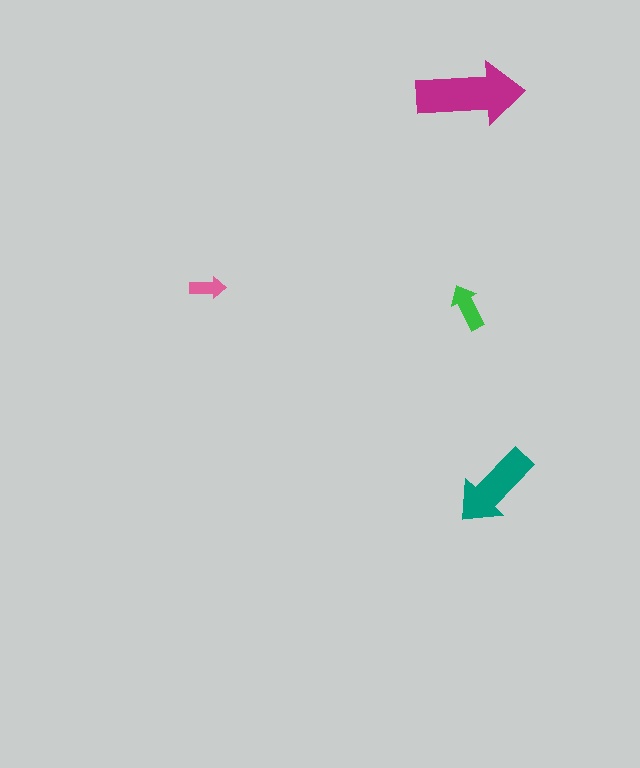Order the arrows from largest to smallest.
the magenta one, the teal one, the green one, the pink one.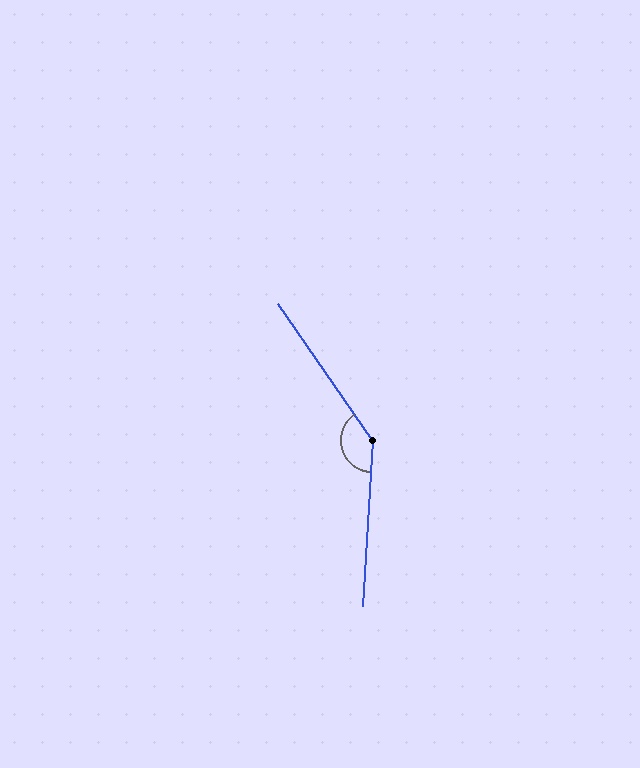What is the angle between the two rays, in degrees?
Approximately 142 degrees.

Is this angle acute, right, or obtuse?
It is obtuse.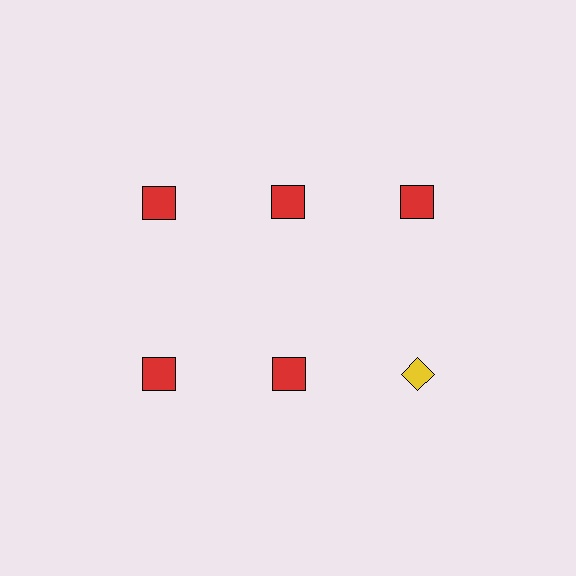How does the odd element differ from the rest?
It differs in both color (yellow instead of red) and shape (diamond instead of square).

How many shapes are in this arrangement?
There are 6 shapes arranged in a grid pattern.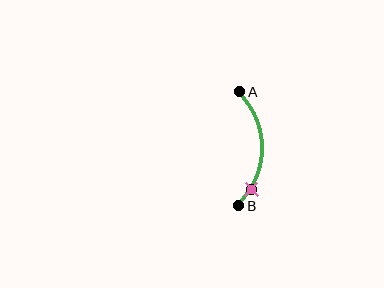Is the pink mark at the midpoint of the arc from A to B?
No. The pink mark lies on the arc but is closer to endpoint B. The arc midpoint would be at the point on the curve equidistant along the arc from both A and B.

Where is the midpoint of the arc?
The arc midpoint is the point on the curve farthest from the straight line joining A and B. It sits to the right of that line.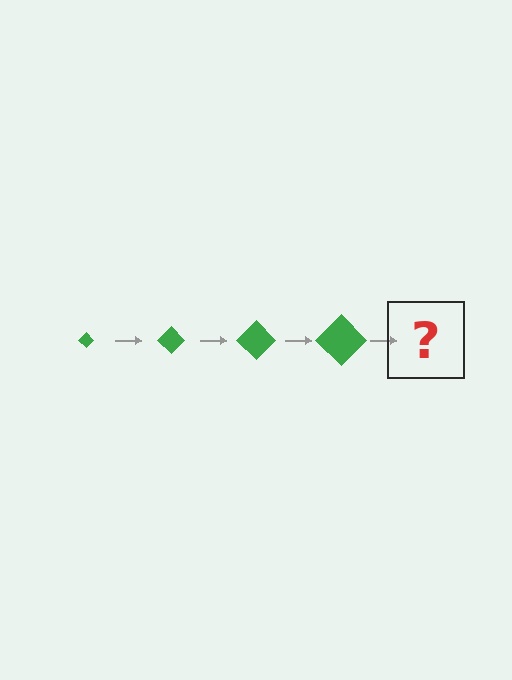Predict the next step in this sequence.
The next step is a green diamond, larger than the previous one.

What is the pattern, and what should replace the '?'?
The pattern is that the diamond gets progressively larger each step. The '?' should be a green diamond, larger than the previous one.